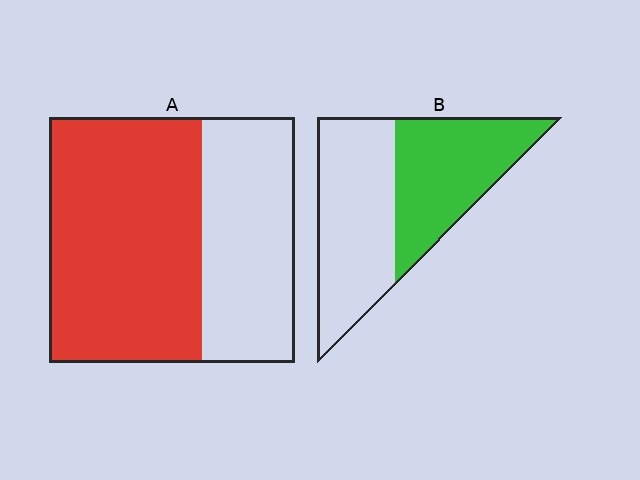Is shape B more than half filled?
Roughly half.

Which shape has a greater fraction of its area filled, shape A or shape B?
Shape A.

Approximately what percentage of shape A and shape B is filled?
A is approximately 60% and B is approximately 45%.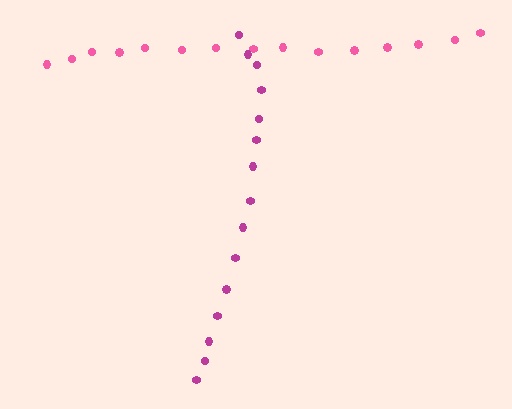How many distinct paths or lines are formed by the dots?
There are 2 distinct paths.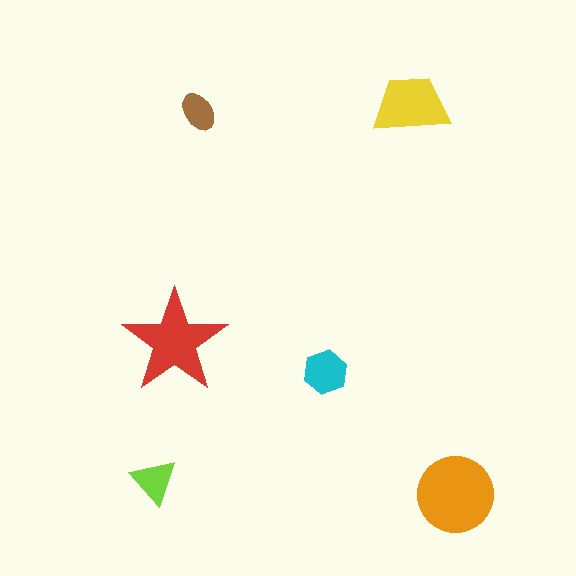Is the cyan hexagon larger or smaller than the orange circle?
Smaller.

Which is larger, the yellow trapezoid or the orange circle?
The orange circle.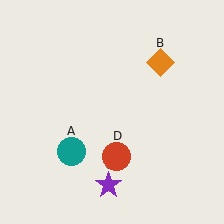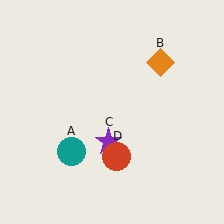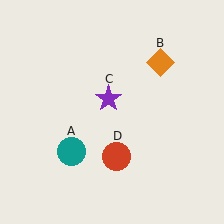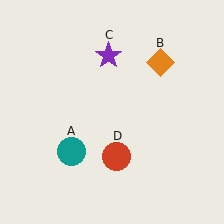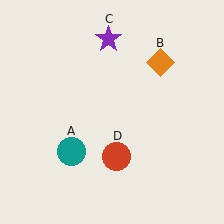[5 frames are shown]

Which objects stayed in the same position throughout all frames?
Teal circle (object A) and orange diamond (object B) and red circle (object D) remained stationary.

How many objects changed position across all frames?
1 object changed position: purple star (object C).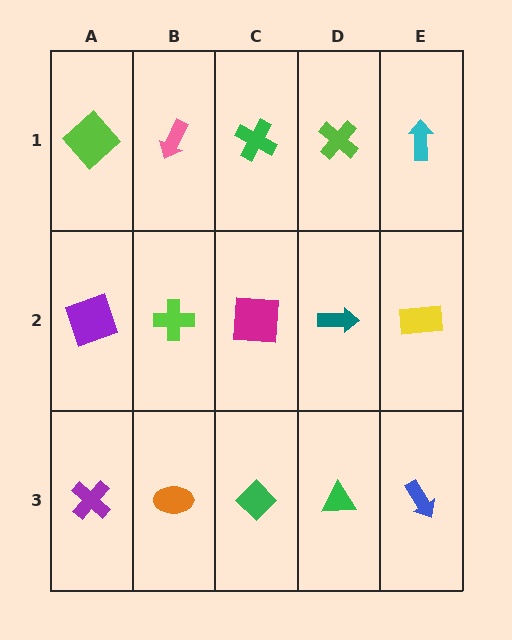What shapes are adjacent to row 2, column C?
A green cross (row 1, column C), a green diamond (row 3, column C), a lime cross (row 2, column B), a teal arrow (row 2, column D).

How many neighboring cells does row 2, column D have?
4.